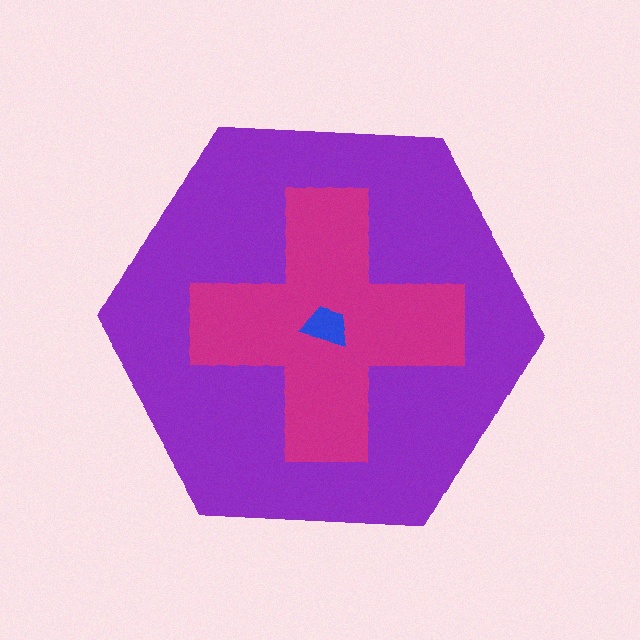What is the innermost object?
The blue trapezoid.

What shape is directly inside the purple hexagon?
The magenta cross.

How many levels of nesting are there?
3.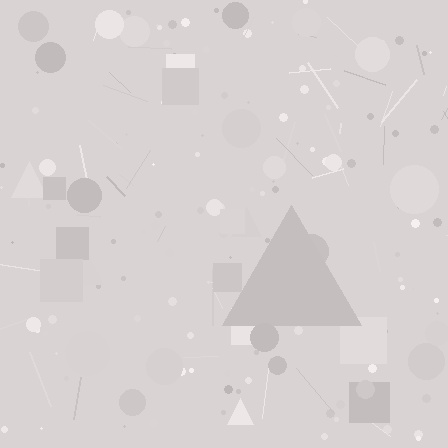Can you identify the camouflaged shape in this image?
The camouflaged shape is a triangle.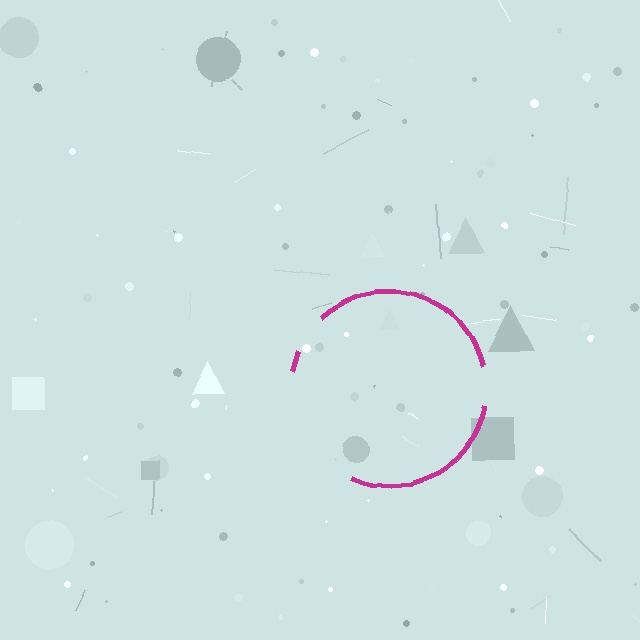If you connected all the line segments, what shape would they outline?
They would outline a circle.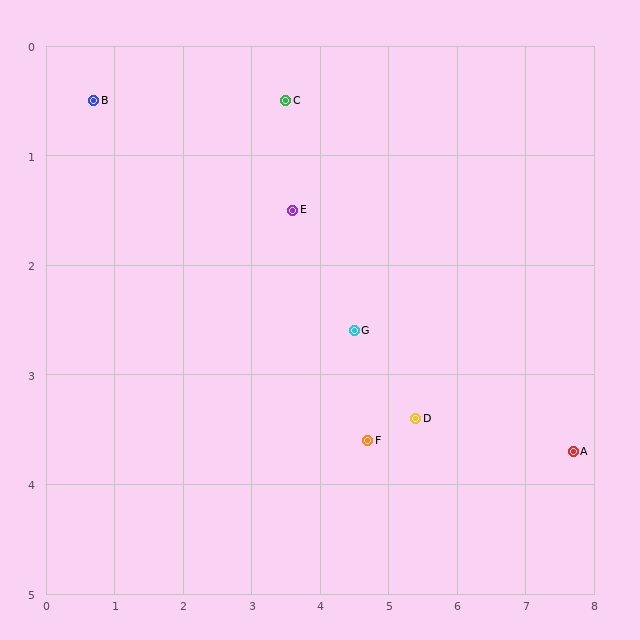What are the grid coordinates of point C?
Point C is at approximately (3.5, 0.5).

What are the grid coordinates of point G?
Point G is at approximately (4.5, 2.6).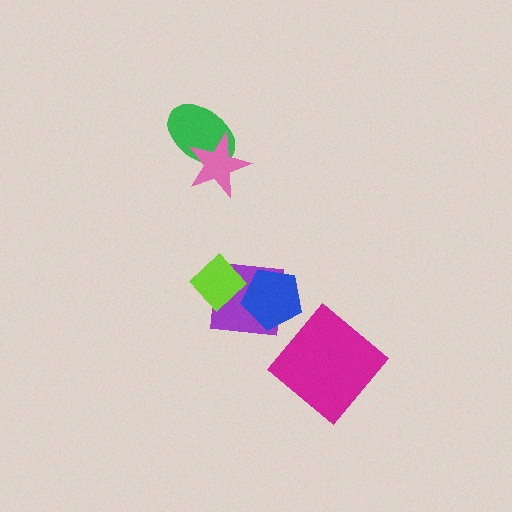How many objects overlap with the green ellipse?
1 object overlaps with the green ellipse.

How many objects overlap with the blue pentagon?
1 object overlaps with the blue pentagon.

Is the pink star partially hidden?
No, no other shape covers it.